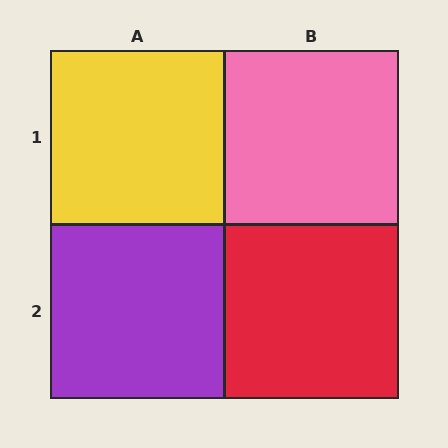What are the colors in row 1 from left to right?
Yellow, pink.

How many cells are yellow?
1 cell is yellow.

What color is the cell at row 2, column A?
Purple.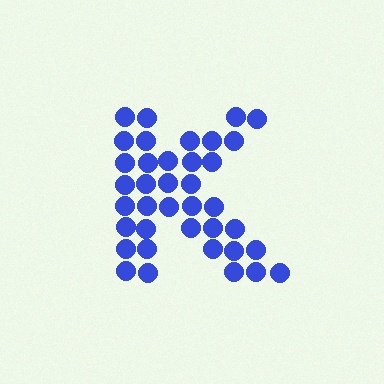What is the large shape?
The large shape is the letter K.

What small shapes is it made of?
It is made of small circles.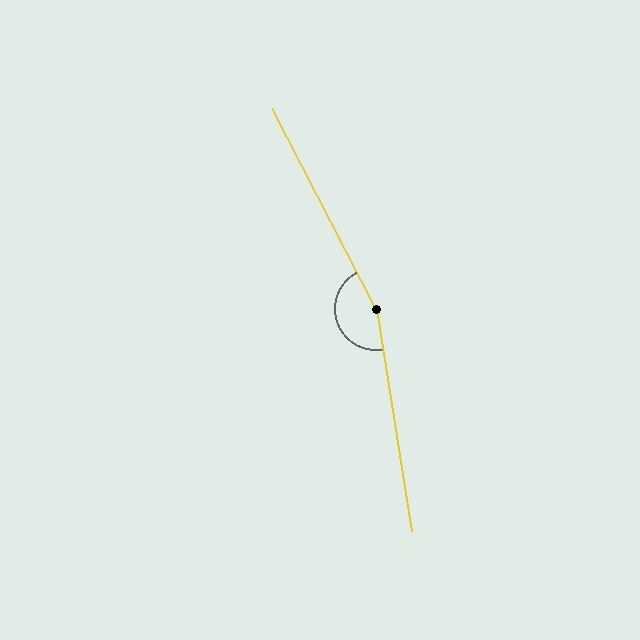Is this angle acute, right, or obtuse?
It is obtuse.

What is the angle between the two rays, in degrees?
Approximately 162 degrees.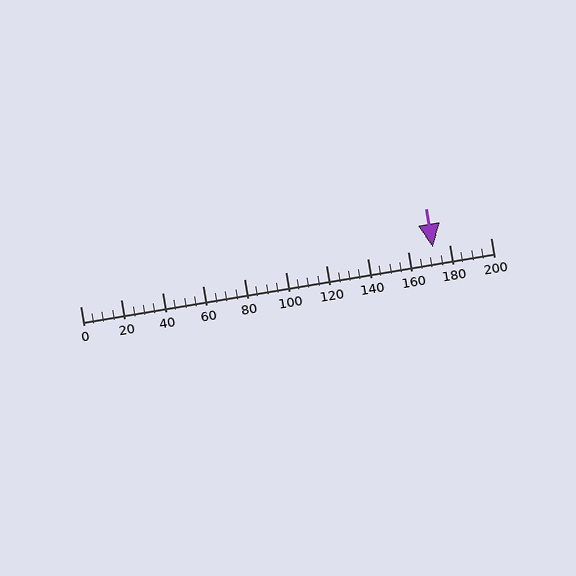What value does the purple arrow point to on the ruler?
The purple arrow points to approximately 172.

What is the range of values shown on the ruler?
The ruler shows values from 0 to 200.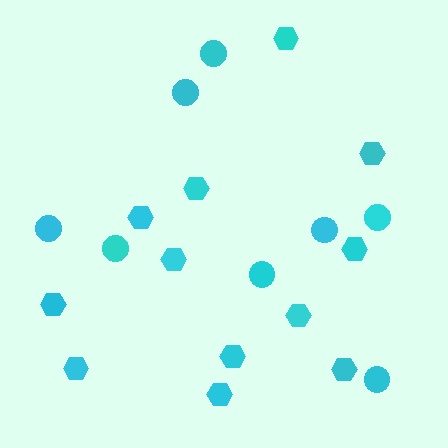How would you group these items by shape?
There are 2 groups: one group of hexagons (12) and one group of circles (8).